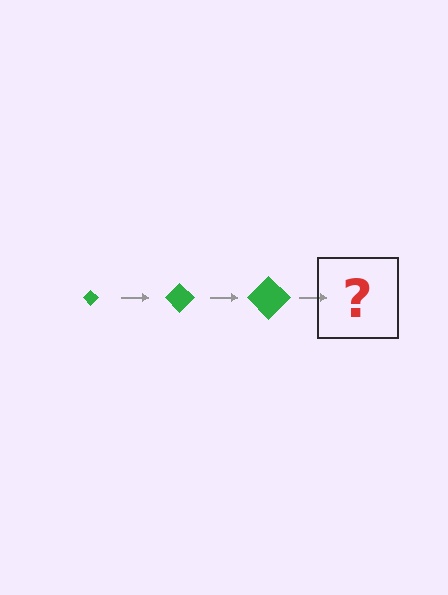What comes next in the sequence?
The next element should be a green diamond, larger than the previous one.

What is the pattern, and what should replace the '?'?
The pattern is that the diamond gets progressively larger each step. The '?' should be a green diamond, larger than the previous one.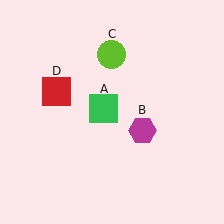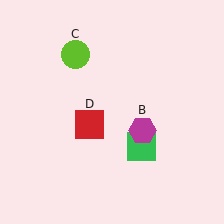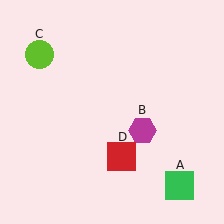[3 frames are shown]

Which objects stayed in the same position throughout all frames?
Magenta hexagon (object B) remained stationary.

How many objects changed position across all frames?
3 objects changed position: green square (object A), lime circle (object C), red square (object D).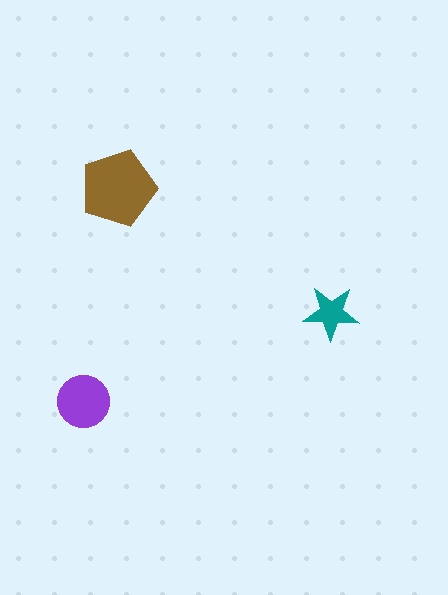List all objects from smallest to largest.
The teal star, the purple circle, the brown pentagon.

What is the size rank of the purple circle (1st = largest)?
2nd.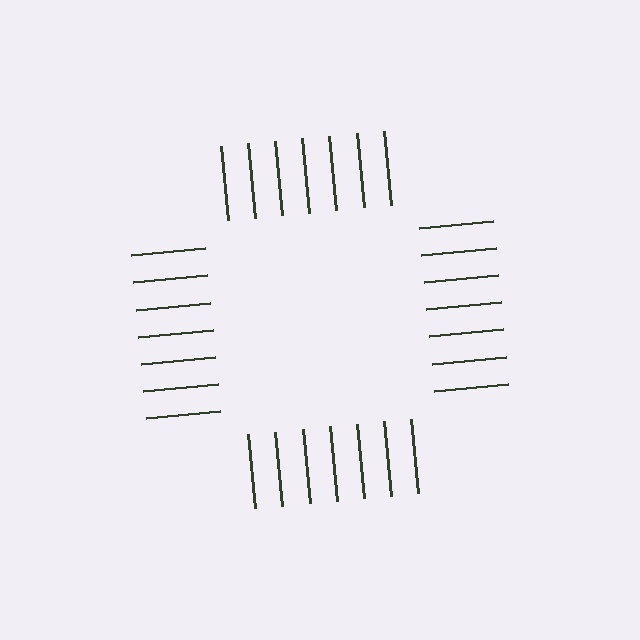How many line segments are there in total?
28 — 7 along each of the 4 edges.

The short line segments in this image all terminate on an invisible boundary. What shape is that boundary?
An illusory square — the line segments terminate on its edges but no continuous stroke is drawn.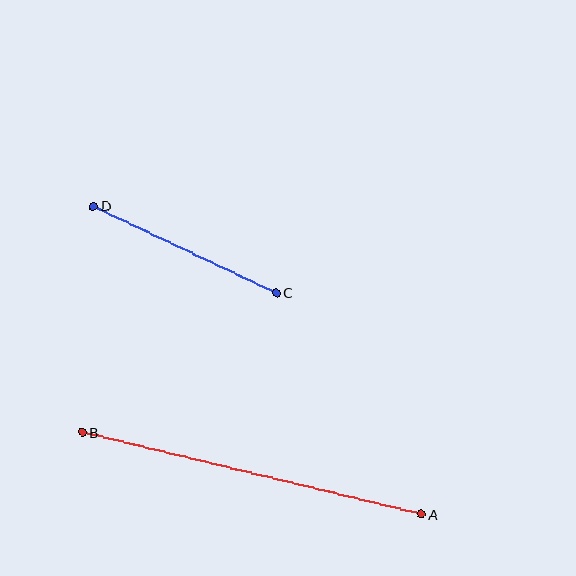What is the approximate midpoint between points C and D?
The midpoint is at approximately (185, 249) pixels.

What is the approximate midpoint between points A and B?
The midpoint is at approximately (252, 473) pixels.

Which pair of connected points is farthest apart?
Points A and B are farthest apart.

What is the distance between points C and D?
The distance is approximately 202 pixels.